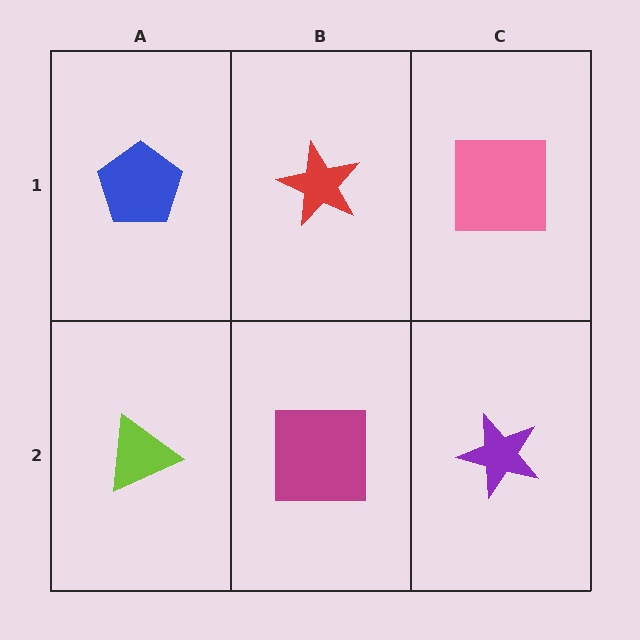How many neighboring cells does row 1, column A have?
2.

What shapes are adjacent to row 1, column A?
A lime triangle (row 2, column A), a red star (row 1, column B).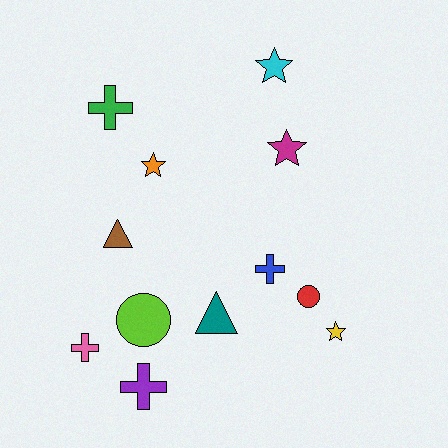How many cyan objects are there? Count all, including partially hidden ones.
There is 1 cyan object.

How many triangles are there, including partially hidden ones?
There are 2 triangles.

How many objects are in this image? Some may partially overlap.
There are 12 objects.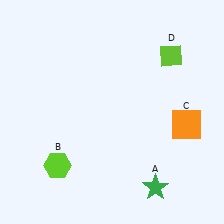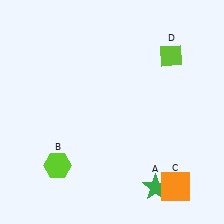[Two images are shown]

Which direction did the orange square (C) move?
The orange square (C) moved down.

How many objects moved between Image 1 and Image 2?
1 object moved between the two images.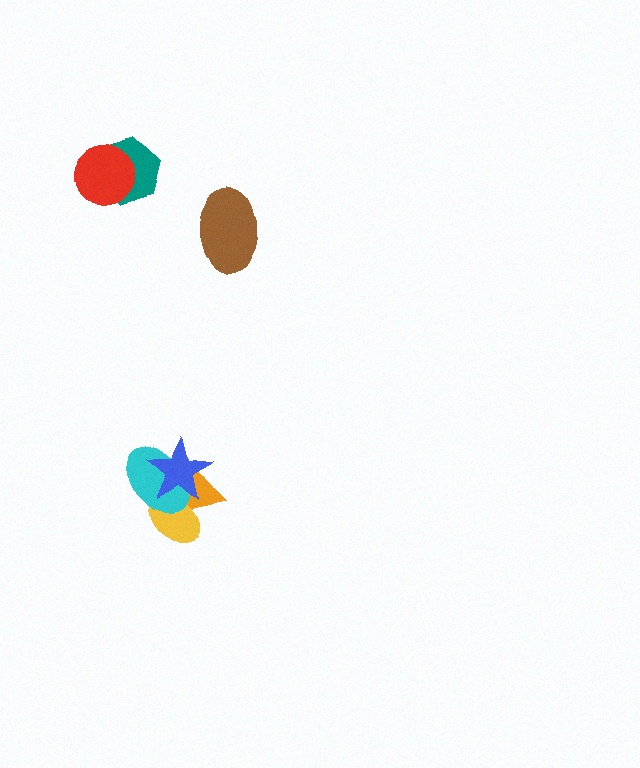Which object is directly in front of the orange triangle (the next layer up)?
The yellow ellipse is directly in front of the orange triangle.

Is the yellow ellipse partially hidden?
Yes, it is partially covered by another shape.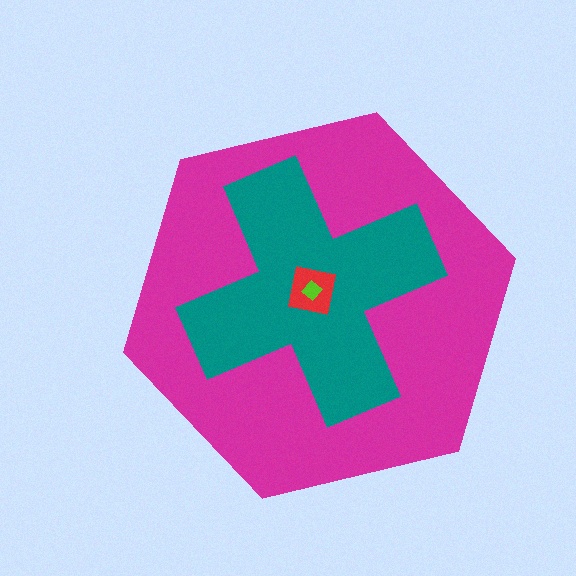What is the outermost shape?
The magenta hexagon.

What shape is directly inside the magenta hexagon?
The teal cross.